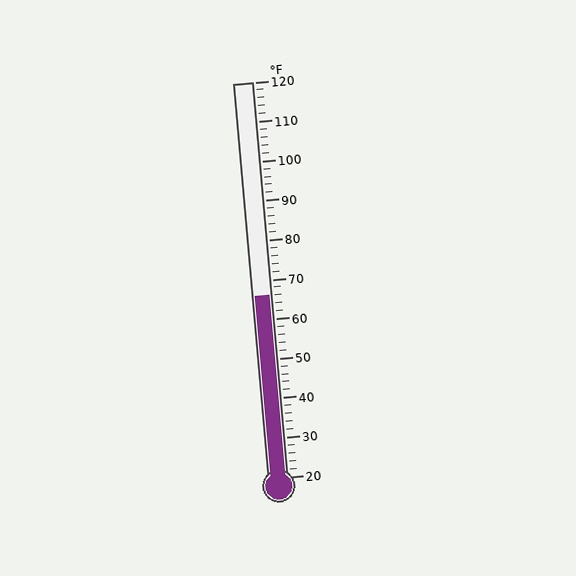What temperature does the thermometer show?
The thermometer shows approximately 66°F.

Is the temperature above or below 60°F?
The temperature is above 60°F.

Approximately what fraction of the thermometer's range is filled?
The thermometer is filled to approximately 45% of its range.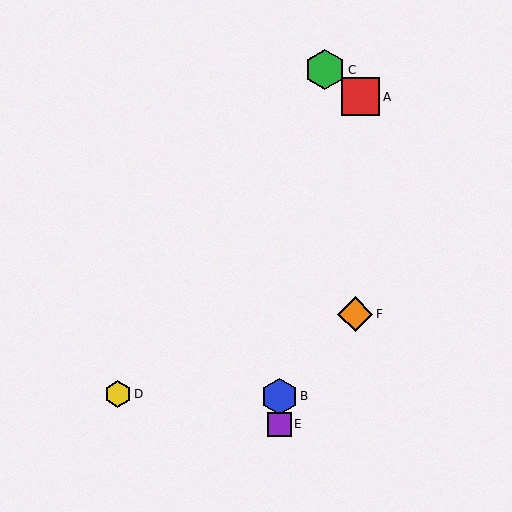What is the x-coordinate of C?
Object C is at x≈325.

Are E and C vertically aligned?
No, E is at x≈279 and C is at x≈325.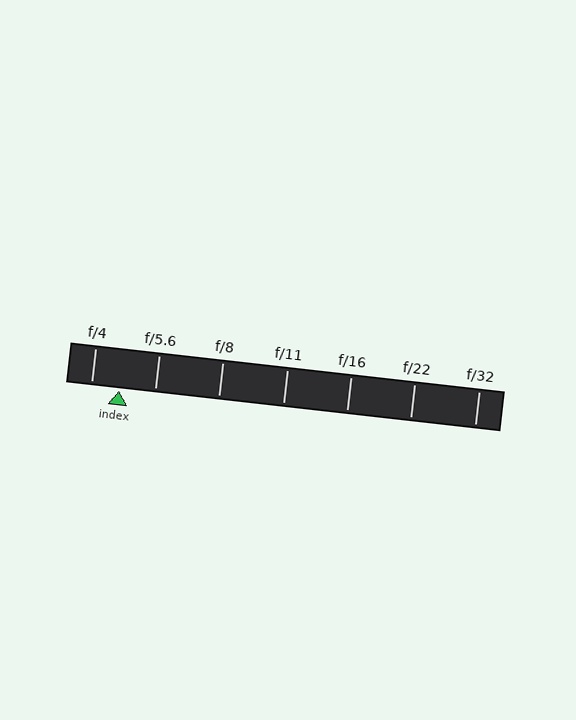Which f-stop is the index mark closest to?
The index mark is closest to f/4.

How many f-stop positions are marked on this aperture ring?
There are 7 f-stop positions marked.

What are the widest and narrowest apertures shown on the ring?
The widest aperture shown is f/4 and the narrowest is f/32.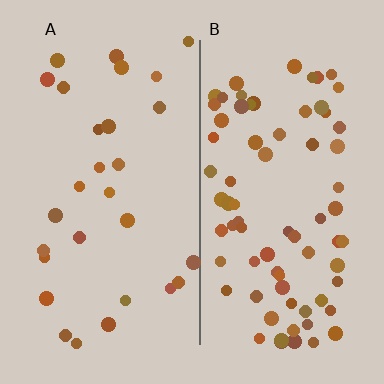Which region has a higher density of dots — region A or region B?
B (the right).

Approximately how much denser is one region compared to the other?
Approximately 2.6× — region B over region A.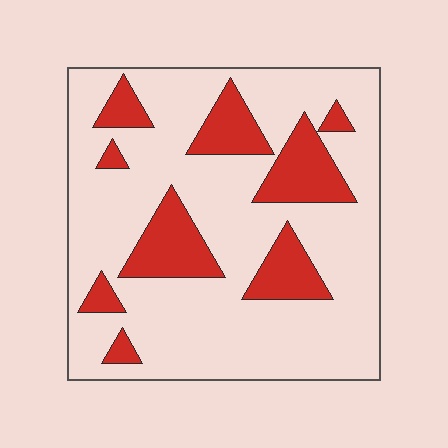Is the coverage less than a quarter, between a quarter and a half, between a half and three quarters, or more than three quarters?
Less than a quarter.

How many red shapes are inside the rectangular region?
9.